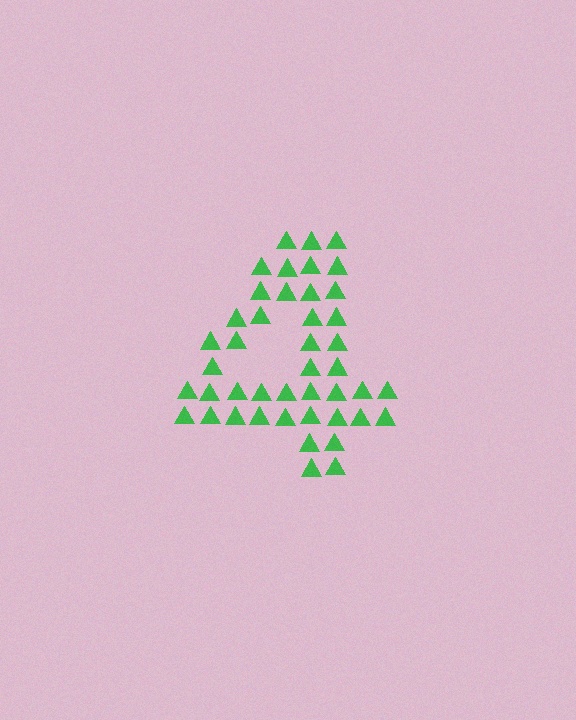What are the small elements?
The small elements are triangles.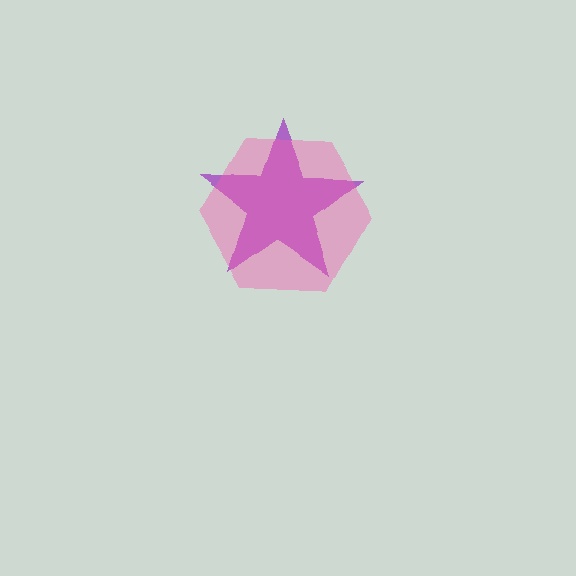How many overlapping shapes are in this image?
There are 2 overlapping shapes in the image.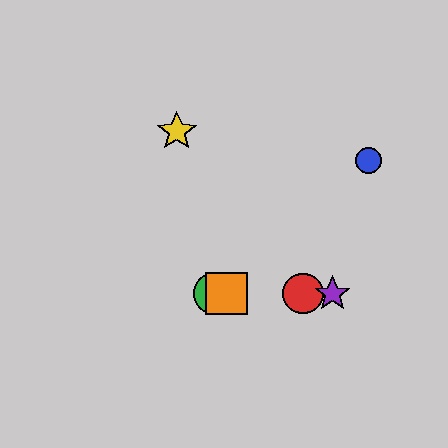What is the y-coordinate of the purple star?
The purple star is at y≈294.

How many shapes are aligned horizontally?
4 shapes (the red circle, the green circle, the purple star, the orange square) are aligned horizontally.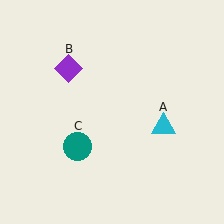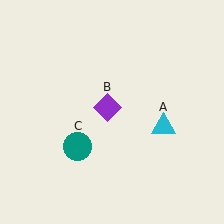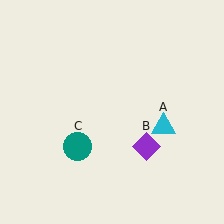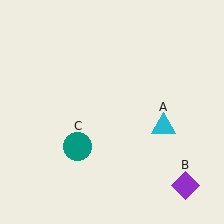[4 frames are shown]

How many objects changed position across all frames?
1 object changed position: purple diamond (object B).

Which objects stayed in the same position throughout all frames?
Cyan triangle (object A) and teal circle (object C) remained stationary.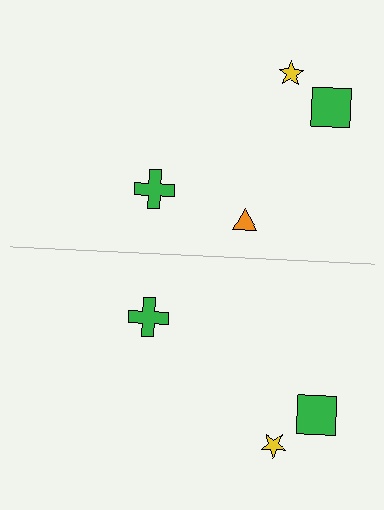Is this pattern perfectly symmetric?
No, the pattern is not perfectly symmetric. A orange triangle is missing from the bottom side.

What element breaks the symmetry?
A orange triangle is missing from the bottom side.